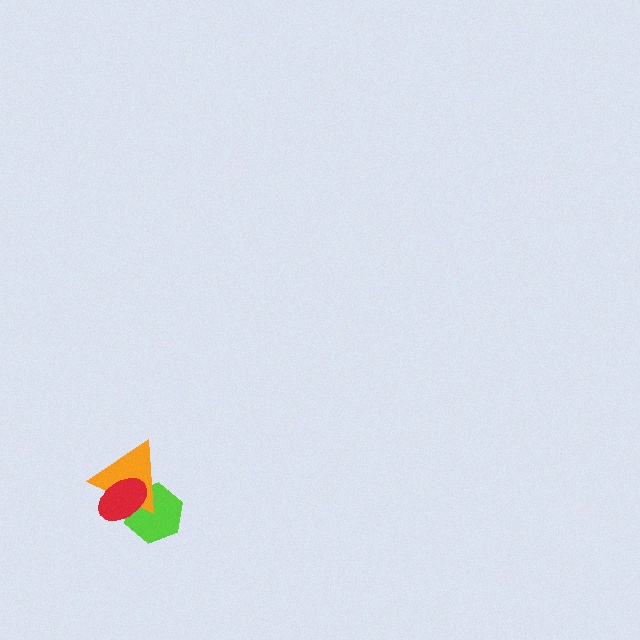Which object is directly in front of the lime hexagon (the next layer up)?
The orange triangle is directly in front of the lime hexagon.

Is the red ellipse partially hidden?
No, no other shape covers it.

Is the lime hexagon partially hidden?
Yes, it is partially covered by another shape.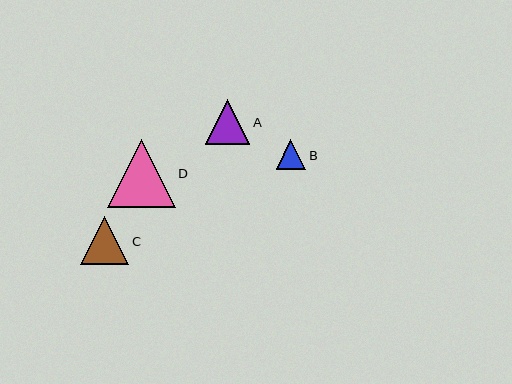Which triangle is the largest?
Triangle D is the largest with a size of approximately 68 pixels.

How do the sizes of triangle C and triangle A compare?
Triangle C and triangle A are approximately the same size.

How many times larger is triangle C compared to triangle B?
Triangle C is approximately 1.6 times the size of triangle B.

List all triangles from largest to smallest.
From largest to smallest: D, C, A, B.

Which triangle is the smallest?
Triangle B is the smallest with a size of approximately 30 pixels.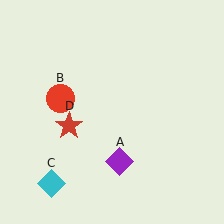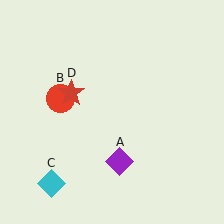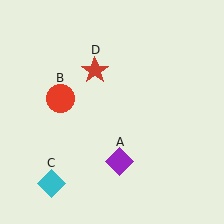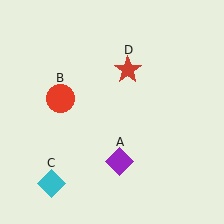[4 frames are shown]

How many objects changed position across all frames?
1 object changed position: red star (object D).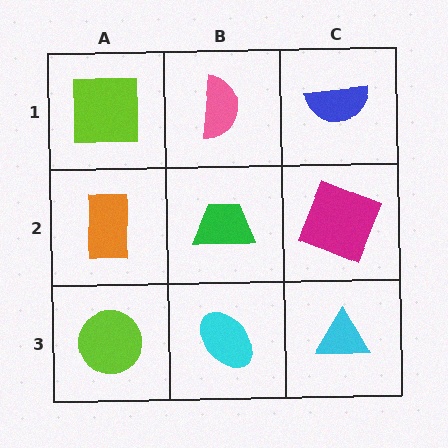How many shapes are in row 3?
3 shapes.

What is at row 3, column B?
A cyan ellipse.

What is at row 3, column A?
A lime circle.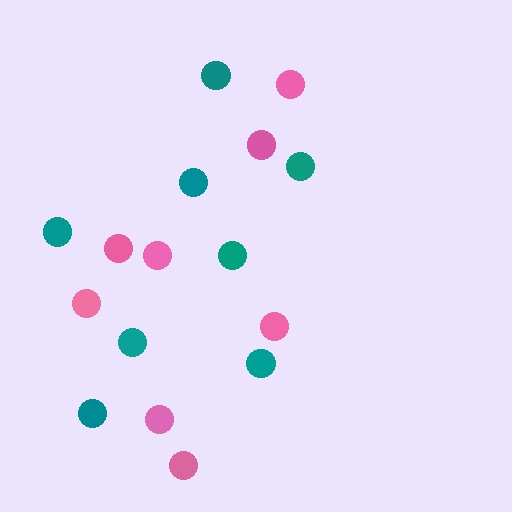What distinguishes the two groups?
There are 2 groups: one group of teal circles (8) and one group of pink circles (8).